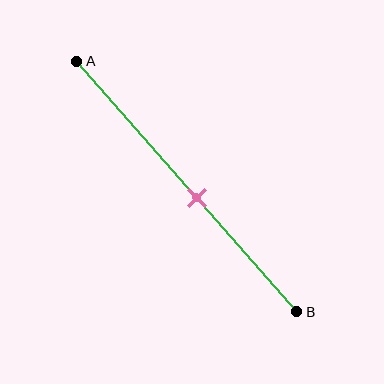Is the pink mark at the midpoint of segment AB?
No, the mark is at about 55% from A, not at the 50% midpoint.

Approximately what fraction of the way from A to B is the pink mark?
The pink mark is approximately 55% of the way from A to B.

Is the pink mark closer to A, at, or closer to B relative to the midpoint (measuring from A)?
The pink mark is closer to point B than the midpoint of segment AB.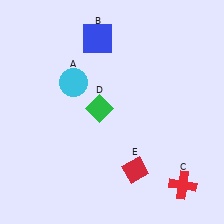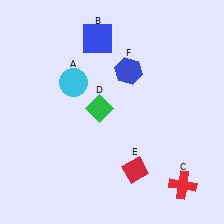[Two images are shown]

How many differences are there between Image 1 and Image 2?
There is 1 difference between the two images.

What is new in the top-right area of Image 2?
A blue hexagon (F) was added in the top-right area of Image 2.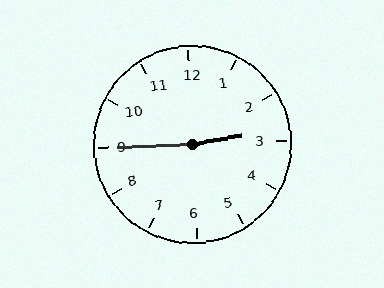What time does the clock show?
2:45.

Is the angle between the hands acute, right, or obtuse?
It is obtuse.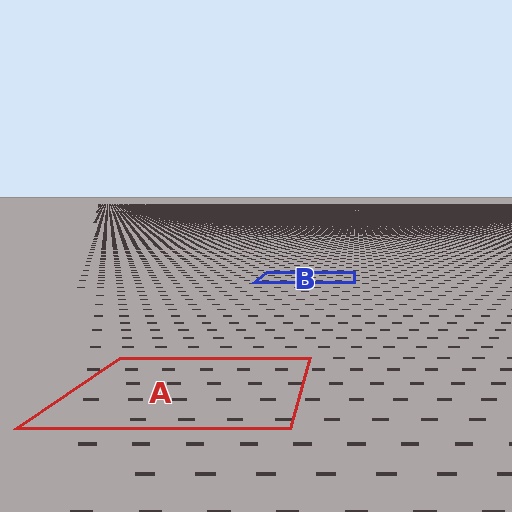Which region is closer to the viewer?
Region A is closer. The texture elements there are larger and more spread out.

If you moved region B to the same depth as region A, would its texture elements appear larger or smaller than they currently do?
They would appear larger. At a closer depth, the same texture elements are projected at a bigger on-screen size.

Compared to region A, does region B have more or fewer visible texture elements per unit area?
Region B has more texture elements per unit area — they are packed more densely because it is farther away.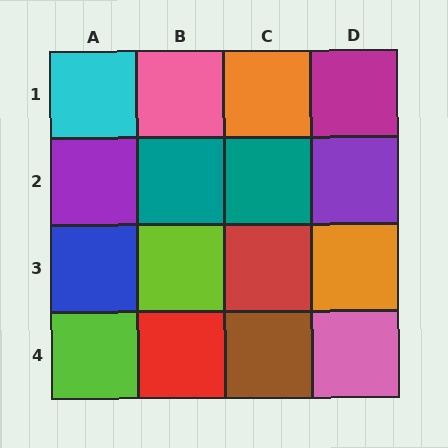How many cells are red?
2 cells are red.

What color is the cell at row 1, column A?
Cyan.